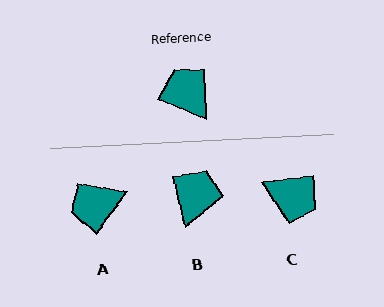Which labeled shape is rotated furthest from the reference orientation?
C, about 149 degrees away.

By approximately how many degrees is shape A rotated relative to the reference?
Approximately 78 degrees counter-clockwise.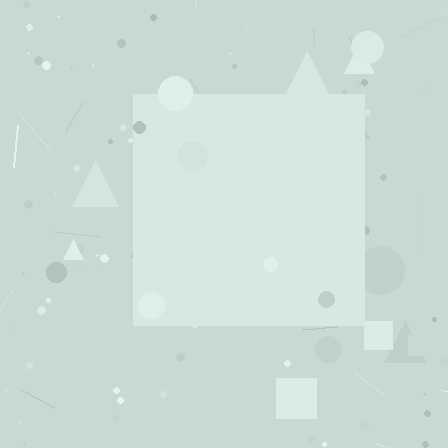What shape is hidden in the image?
A square is hidden in the image.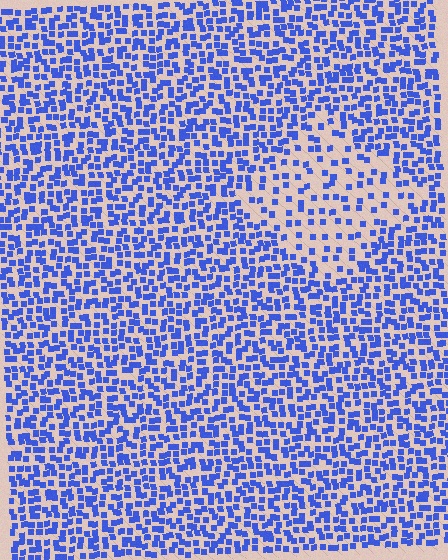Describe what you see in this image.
The image contains small blue elements arranged at two different densities. A diamond-shaped region is visible where the elements are less densely packed than the surrounding area.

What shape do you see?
I see a diamond.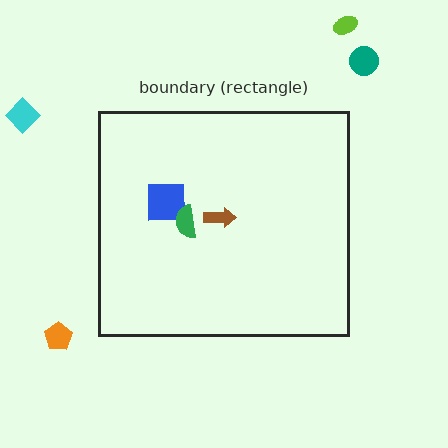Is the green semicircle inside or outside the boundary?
Inside.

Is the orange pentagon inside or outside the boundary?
Outside.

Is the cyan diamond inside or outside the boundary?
Outside.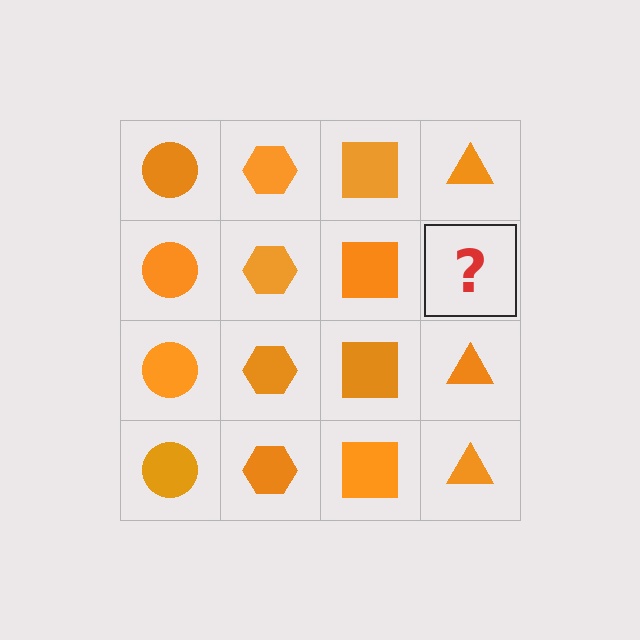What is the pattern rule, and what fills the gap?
The rule is that each column has a consistent shape. The gap should be filled with an orange triangle.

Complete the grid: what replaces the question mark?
The question mark should be replaced with an orange triangle.